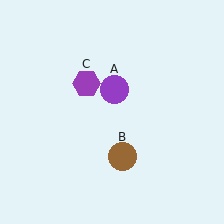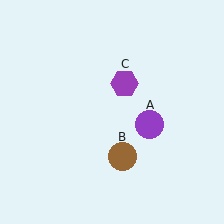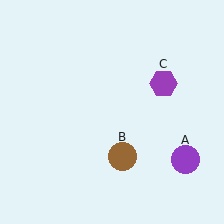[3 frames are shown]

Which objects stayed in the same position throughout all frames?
Brown circle (object B) remained stationary.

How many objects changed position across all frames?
2 objects changed position: purple circle (object A), purple hexagon (object C).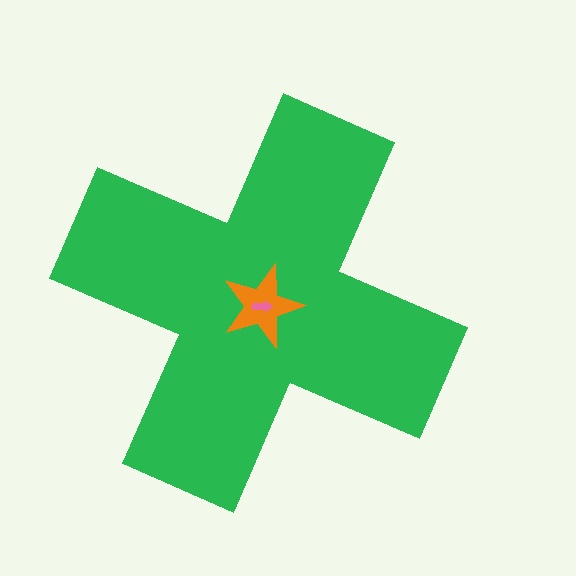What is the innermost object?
The pink arrow.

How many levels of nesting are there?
3.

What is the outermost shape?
The green cross.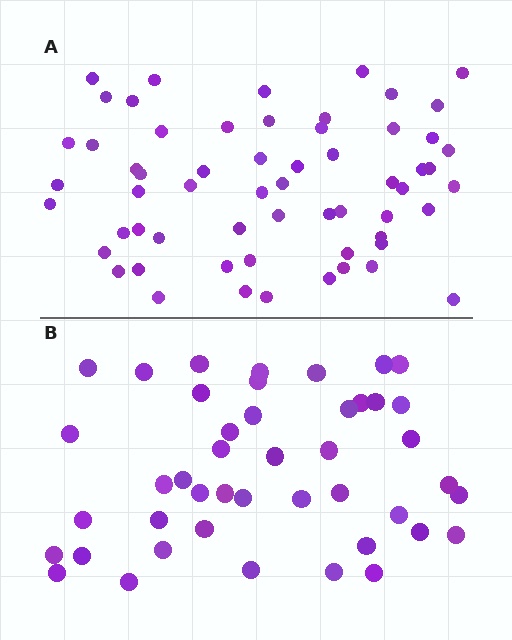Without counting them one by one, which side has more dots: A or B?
Region A (the top region) has more dots.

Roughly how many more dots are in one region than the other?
Region A has approximately 15 more dots than region B.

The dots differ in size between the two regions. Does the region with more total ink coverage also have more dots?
No. Region B has more total ink coverage because its dots are larger, but region A actually contains more individual dots. Total area can be misleading — the number of items is what matters here.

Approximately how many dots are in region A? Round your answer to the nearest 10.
About 60 dots.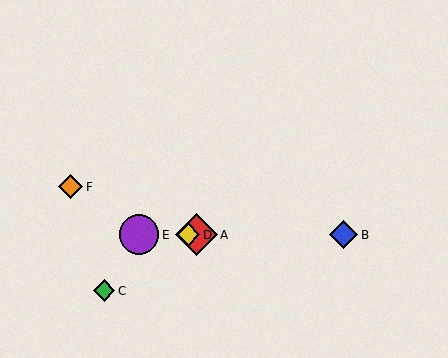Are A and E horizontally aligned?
Yes, both are at y≈235.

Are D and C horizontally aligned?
No, D is at y≈235 and C is at y≈291.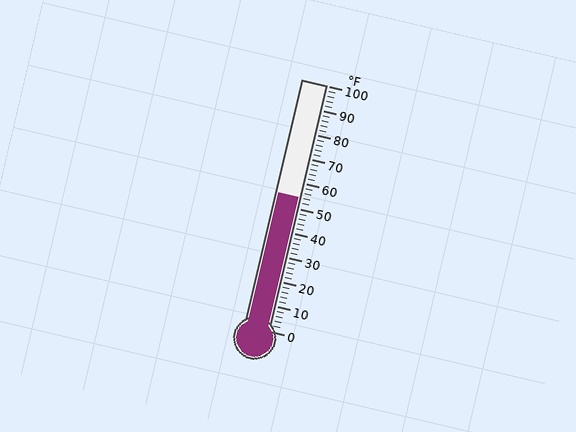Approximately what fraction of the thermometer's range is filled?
The thermometer is filled to approximately 55% of its range.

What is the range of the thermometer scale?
The thermometer scale ranges from 0°F to 100°F.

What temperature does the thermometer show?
The thermometer shows approximately 54°F.